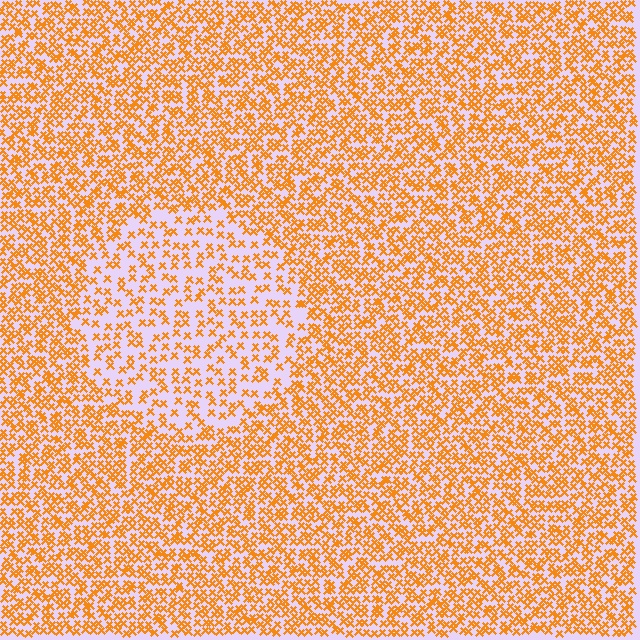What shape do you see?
I see a circle.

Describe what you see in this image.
The image contains small orange elements arranged at two different densities. A circle-shaped region is visible where the elements are less densely packed than the surrounding area.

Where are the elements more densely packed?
The elements are more densely packed outside the circle boundary.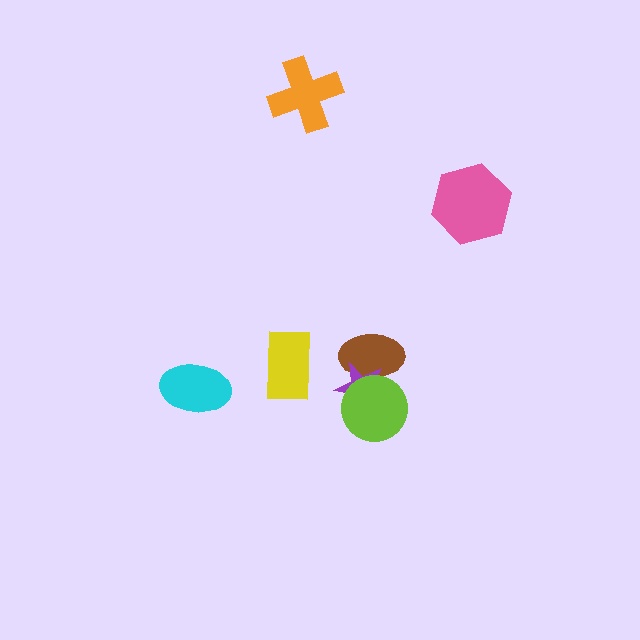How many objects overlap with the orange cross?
0 objects overlap with the orange cross.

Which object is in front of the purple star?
The lime circle is in front of the purple star.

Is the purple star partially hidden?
Yes, it is partially covered by another shape.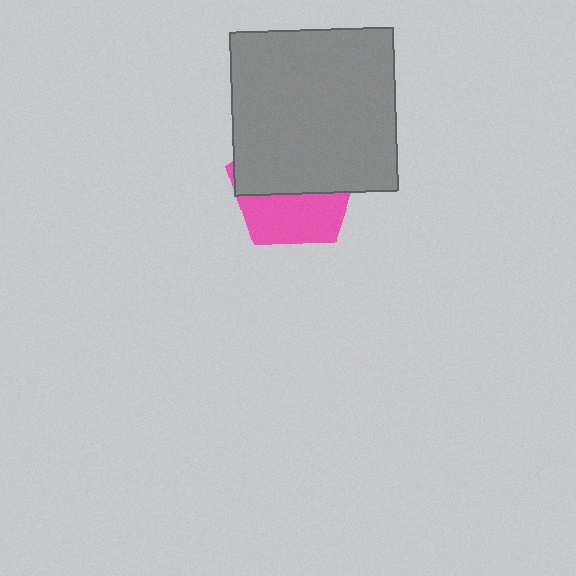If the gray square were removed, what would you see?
You would see the complete pink pentagon.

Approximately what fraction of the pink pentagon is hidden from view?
Roughly 59% of the pink pentagon is hidden behind the gray square.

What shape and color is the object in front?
The object in front is a gray square.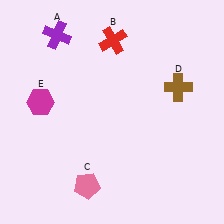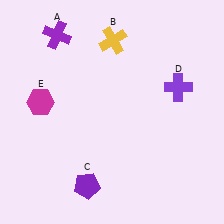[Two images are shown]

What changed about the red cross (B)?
In Image 1, B is red. In Image 2, it changed to yellow.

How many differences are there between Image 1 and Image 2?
There are 3 differences between the two images.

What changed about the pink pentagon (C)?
In Image 1, C is pink. In Image 2, it changed to purple.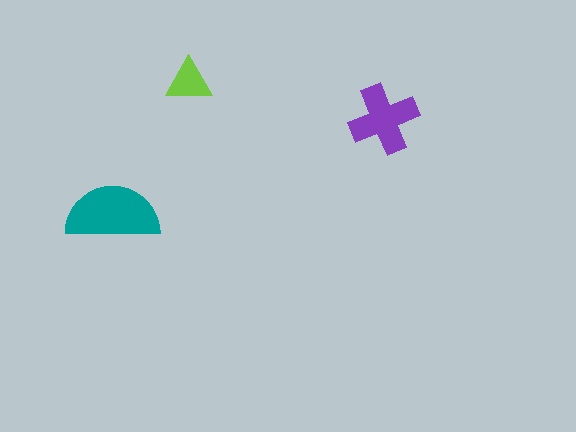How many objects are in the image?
There are 3 objects in the image.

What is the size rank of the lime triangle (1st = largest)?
3rd.